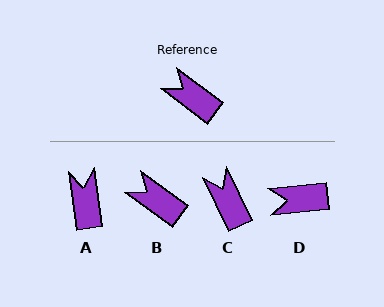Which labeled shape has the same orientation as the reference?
B.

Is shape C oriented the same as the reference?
No, it is off by about 28 degrees.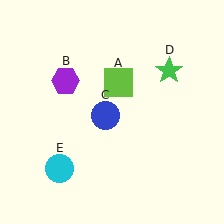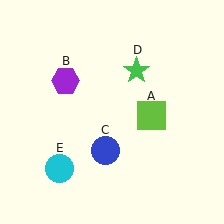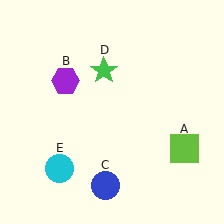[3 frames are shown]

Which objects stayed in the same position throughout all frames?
Purple hexagon (object B) and cyan circle (object E) remained stationary.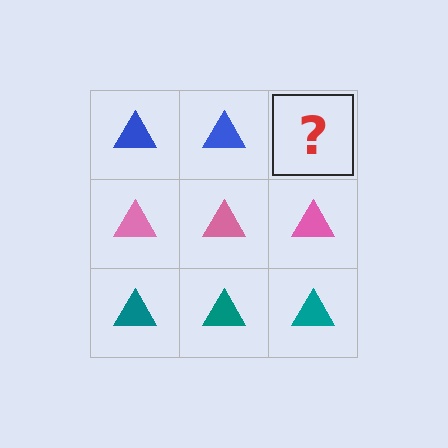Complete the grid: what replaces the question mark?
The question mark should be replaced with a blue triangle.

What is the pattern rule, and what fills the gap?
The rule is that each row has a consistent color. The gap should be filled with a blue triangle.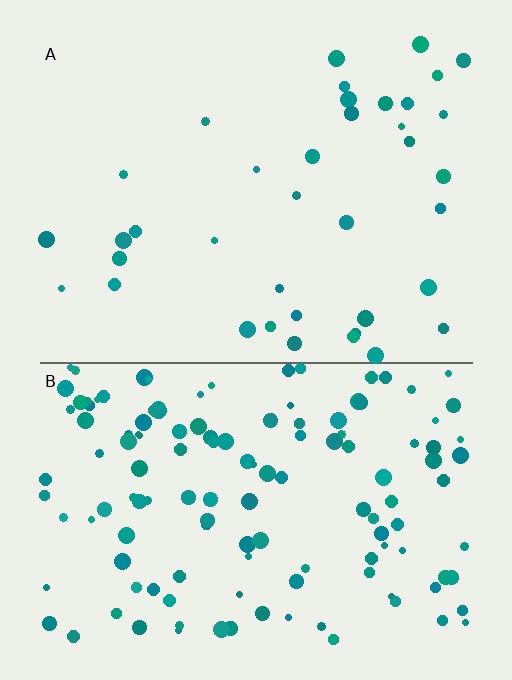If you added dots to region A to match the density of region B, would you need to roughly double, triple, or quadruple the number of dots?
Approximately quadruple.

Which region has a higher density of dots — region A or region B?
B (the bottom).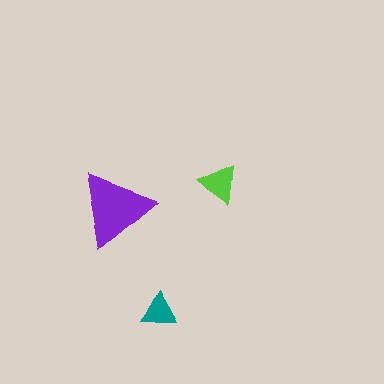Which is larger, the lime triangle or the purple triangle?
The purple one.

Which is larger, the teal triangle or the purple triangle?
The purple one.